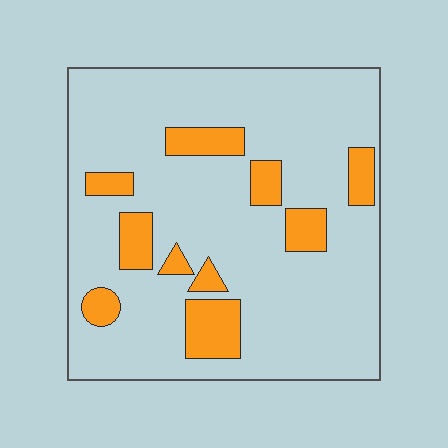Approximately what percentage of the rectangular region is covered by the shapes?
Approximately 15%.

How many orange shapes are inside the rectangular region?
10.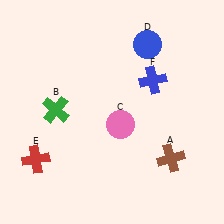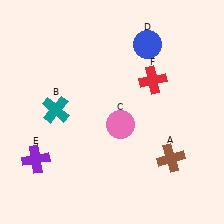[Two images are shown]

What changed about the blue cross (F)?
In Image 1, F is blue. In Image 2, it changed to red.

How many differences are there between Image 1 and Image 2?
There are 3 differences between the two images.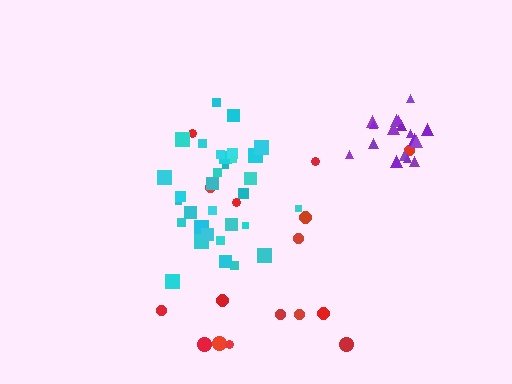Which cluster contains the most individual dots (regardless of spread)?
Cyan (32).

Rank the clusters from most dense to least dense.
purple, cyan, red.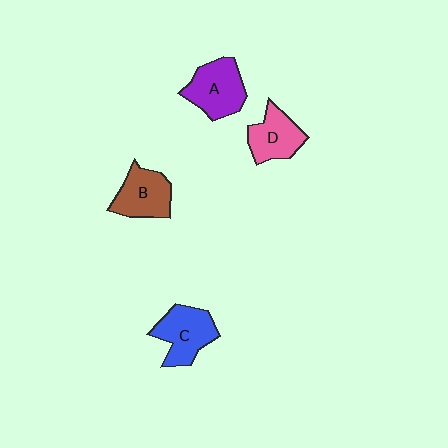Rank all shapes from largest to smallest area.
From largest to smallest: A (purple), C (blue), B (brown), D (pink).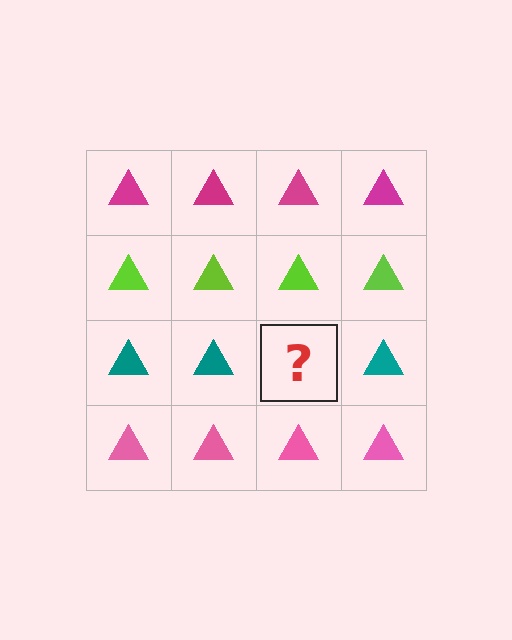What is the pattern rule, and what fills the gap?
The rule is that each row has a consistent color. The gap should be filled with a teal triangle.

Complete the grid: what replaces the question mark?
The question mark should be replaced with a teal triangle.